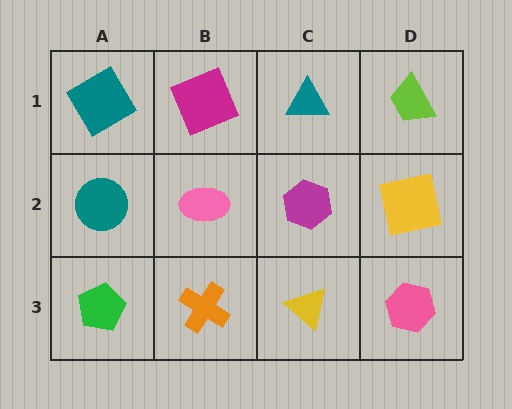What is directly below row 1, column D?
A yellow square.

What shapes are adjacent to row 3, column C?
A magenta hexagon (row 2, column C), an orange cross (row 3, column B), a pink hexagon (row 3, column D).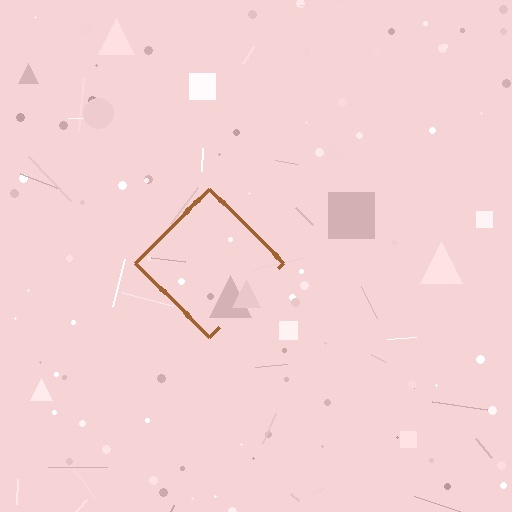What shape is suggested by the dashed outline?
The dashed outline suggests a diamond.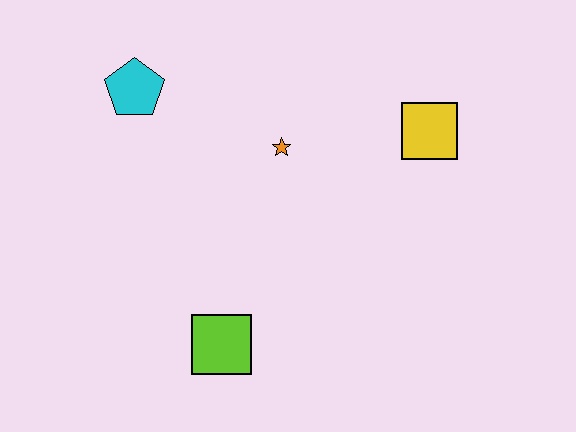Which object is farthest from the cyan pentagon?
The yellow square is farthest from the cyan pentagon.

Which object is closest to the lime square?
The orange star is closest to the lime square.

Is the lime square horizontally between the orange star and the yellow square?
No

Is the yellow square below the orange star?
No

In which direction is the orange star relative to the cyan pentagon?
The orange star is to the right of the cyan pentagon.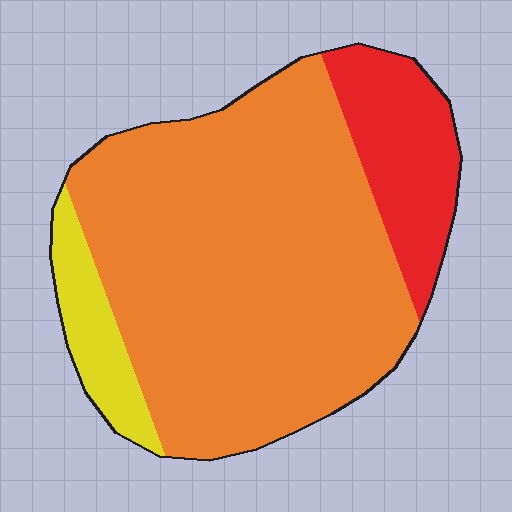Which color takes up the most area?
Orange, at roughly 75%.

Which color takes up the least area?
Yellow, at roughly 10%.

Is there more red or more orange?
Orange.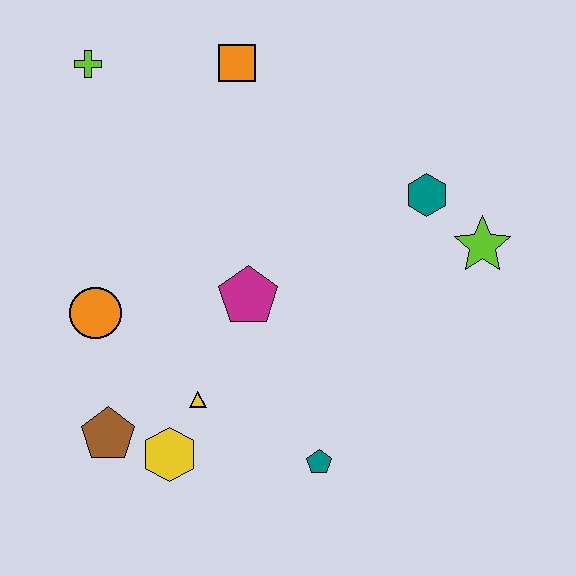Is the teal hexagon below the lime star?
No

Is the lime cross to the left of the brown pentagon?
Yes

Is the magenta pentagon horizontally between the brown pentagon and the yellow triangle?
No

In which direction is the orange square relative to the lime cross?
The orange square is to the right of the lime cross.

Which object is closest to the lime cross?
The orange square is closest to the lime cross.